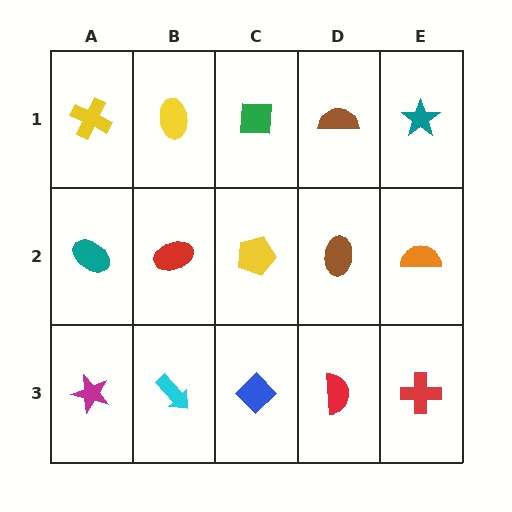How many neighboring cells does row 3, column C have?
3.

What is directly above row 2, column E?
A teal star.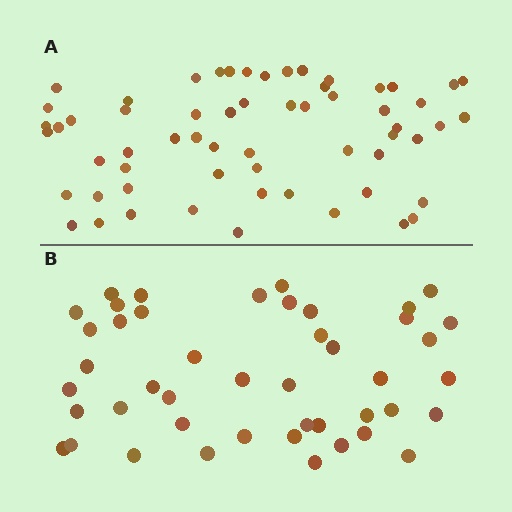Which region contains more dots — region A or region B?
Region A (the top region) has more dots.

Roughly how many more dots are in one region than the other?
Region A has approximately 15 more dots than region B.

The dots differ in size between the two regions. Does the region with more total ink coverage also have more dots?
No. Region B has more total ink coverage because its dots are larger, but region A actually contains more individual dots. Total area can be misleading — the number of items is what matters here.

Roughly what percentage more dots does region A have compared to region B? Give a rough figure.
About 35% more.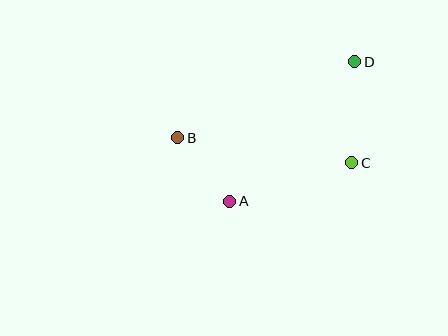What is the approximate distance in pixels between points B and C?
The distance between B and C is approximately 176 pixels.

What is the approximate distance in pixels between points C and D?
The distance between C and D is approximately 101 pixels.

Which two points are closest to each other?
Points A and B are closest to each other.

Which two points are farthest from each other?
Points B and D are farthest from each other.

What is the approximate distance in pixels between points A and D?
The distance between A and D is approximately 188 pixels.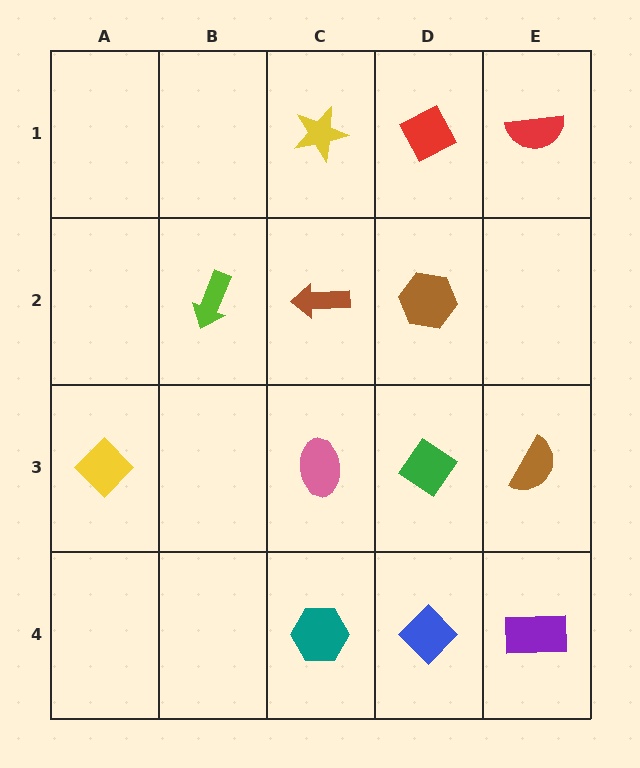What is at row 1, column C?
A yellow star.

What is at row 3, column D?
A green diamond.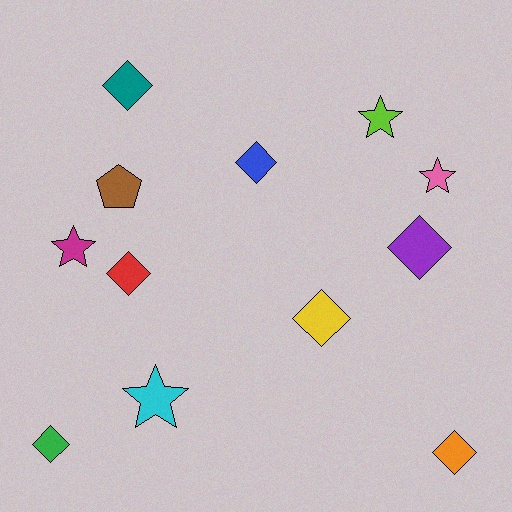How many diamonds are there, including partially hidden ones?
There are 7 diamonds.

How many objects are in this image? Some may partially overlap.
There are 12 objects.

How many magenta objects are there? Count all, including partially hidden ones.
There is 1 magenta object.